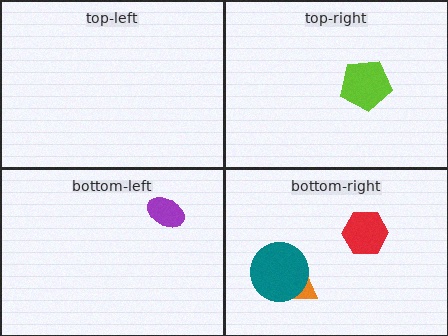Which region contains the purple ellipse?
The bottom-left region.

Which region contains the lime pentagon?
The top-right region.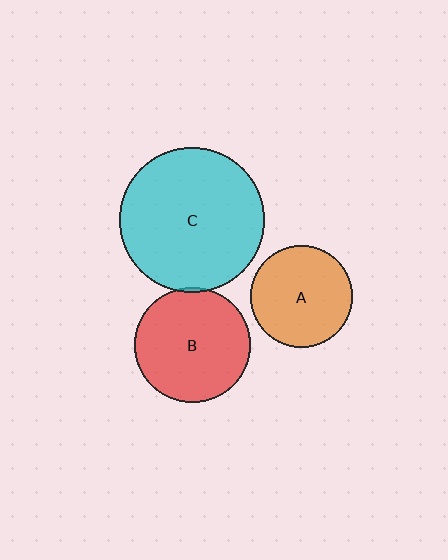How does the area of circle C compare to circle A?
Approximately 2.0 times.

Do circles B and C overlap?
Yes.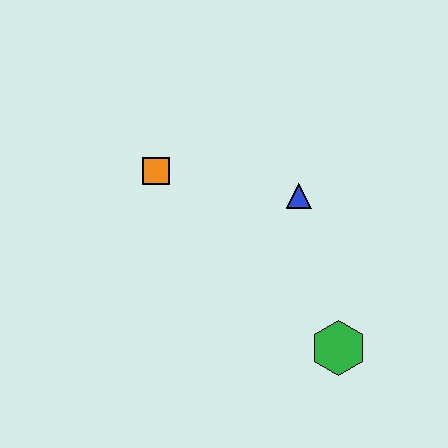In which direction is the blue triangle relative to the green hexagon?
The blue triangle is above the green hexagon.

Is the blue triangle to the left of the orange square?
No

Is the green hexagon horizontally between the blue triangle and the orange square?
No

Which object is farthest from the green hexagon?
The orange square is farthest from the green hexagon.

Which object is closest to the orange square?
The blue triangle is closest to the orange square.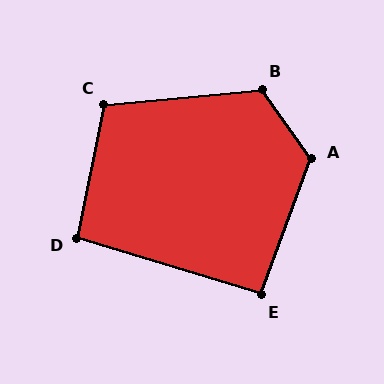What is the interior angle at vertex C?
Approximately 107 degrees (obtuse).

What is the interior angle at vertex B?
Approximately 120 degrees (obtuse).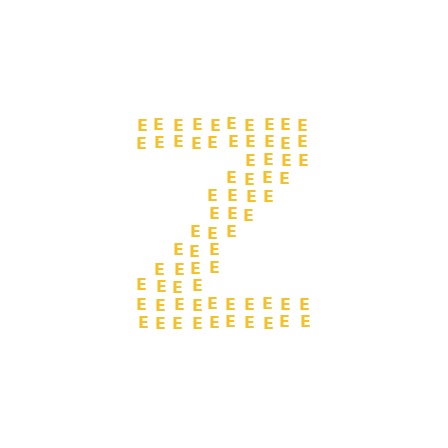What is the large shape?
The large shape is the letter Z.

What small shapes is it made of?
It is made of small letter E's.